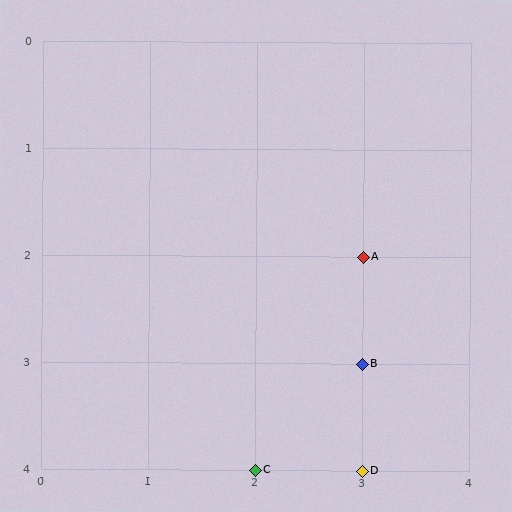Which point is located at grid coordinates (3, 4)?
Point D is at (3, 4).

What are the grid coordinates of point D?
Point D is at grid coordinates (3, 4).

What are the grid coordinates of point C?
Point C is at grid coordinates (2, 4).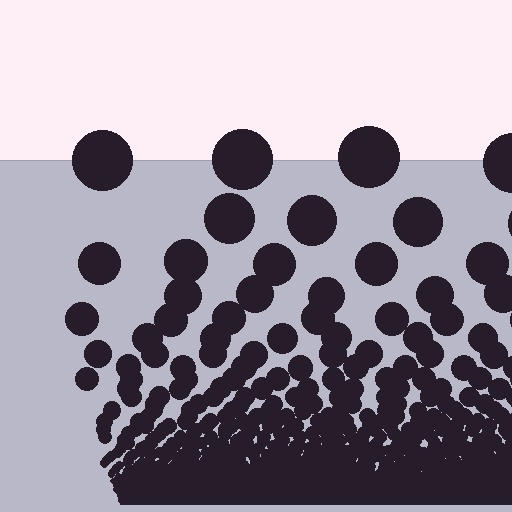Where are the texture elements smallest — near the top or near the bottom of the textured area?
Near the bottom.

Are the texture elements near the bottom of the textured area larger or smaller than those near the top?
Smaller. The gradient is inverted — elements near the bottom are smaller and denser.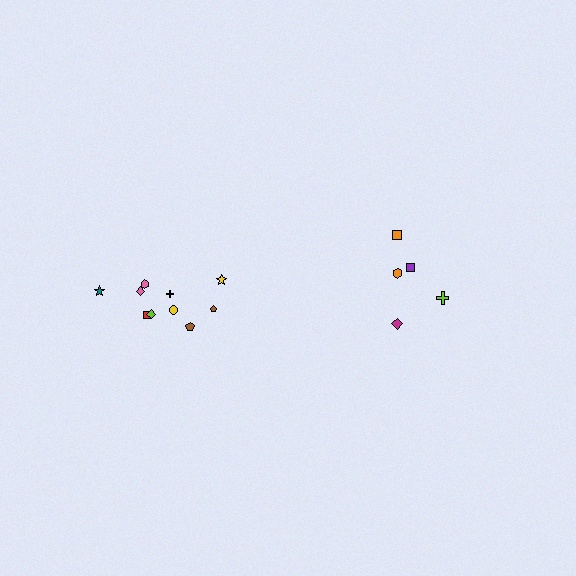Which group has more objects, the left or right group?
The left group.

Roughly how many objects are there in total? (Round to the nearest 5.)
Roughly 15 objects in total.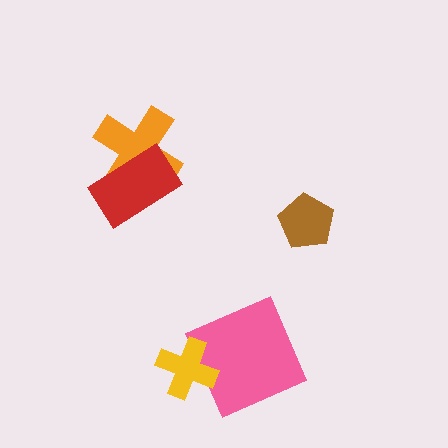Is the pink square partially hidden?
Yes, it is partially covered by another shape.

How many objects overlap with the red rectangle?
1 object overlaps with the red rectangle.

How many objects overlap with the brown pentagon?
0 objects overlap with the brown pentagon.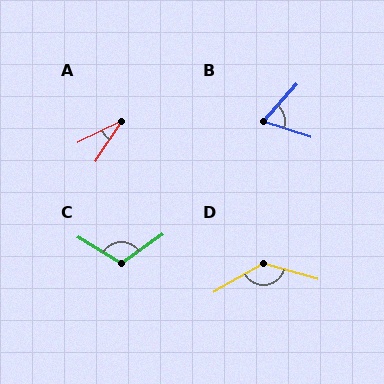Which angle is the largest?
D, at approximately 134 degrees.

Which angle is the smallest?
A, at approximately 30 degrees.